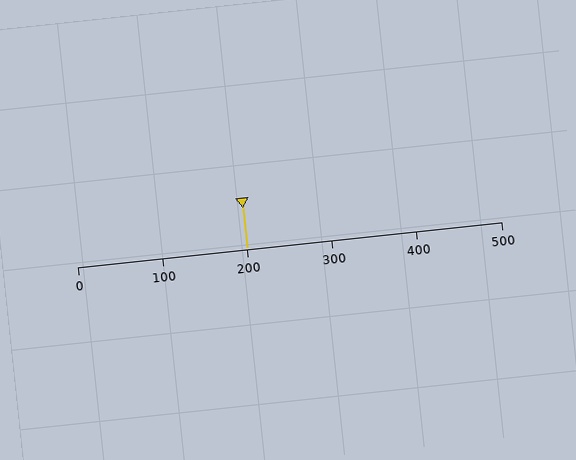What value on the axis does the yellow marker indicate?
The marker indicates approximately 200.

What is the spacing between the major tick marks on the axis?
The major ticks are spaced 100 apart.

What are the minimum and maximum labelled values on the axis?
The axis runs from 0 to 500.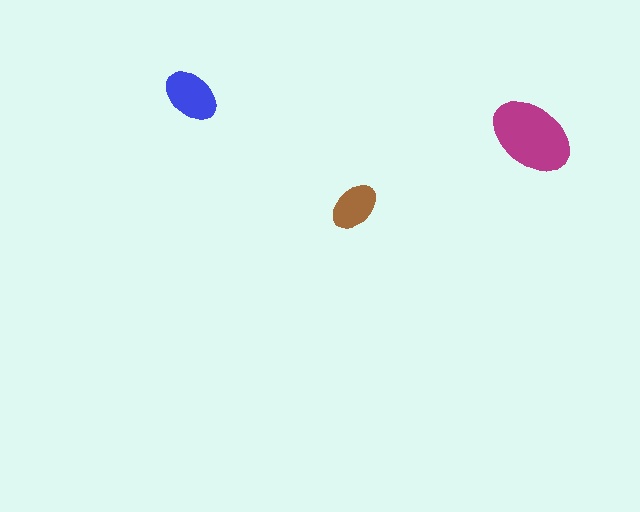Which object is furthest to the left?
The blue ellipse is leftmost.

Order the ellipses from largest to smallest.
the magenta one, the blue one, the brown one.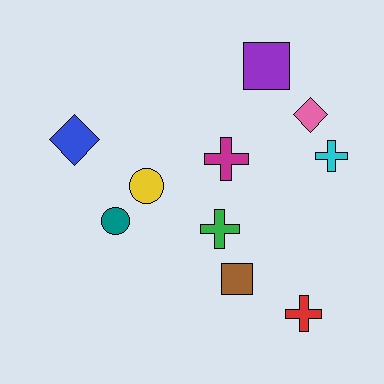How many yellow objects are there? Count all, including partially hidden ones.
There is 1 yellow object.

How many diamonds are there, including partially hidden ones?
There are 2 diamonds.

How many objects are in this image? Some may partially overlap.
There are 10 objects.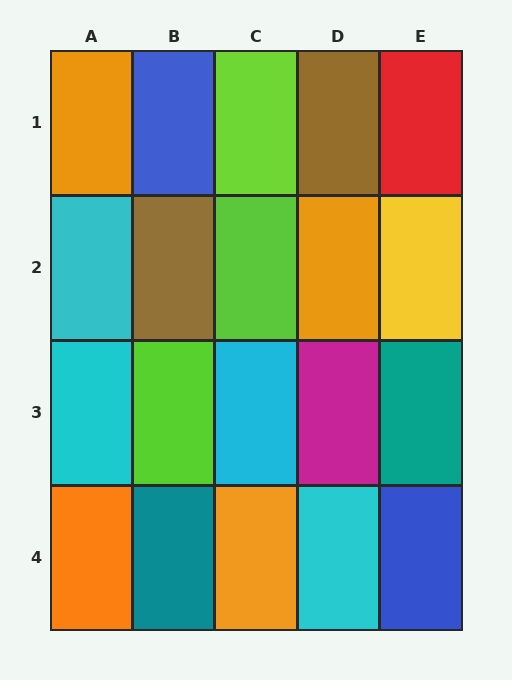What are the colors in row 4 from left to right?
Orange, teal, orange, cyan, blue.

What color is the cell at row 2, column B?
Brown.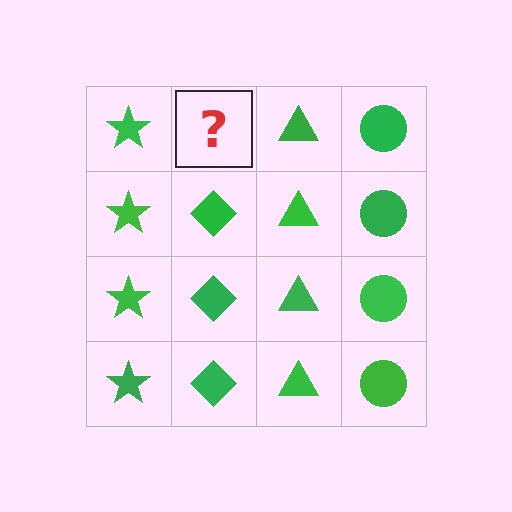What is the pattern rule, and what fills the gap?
The rule is that each column has a consistent shape. The gap should be filled with a green diamond.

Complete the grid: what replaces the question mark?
The question mark should be replaced with a green diamond.